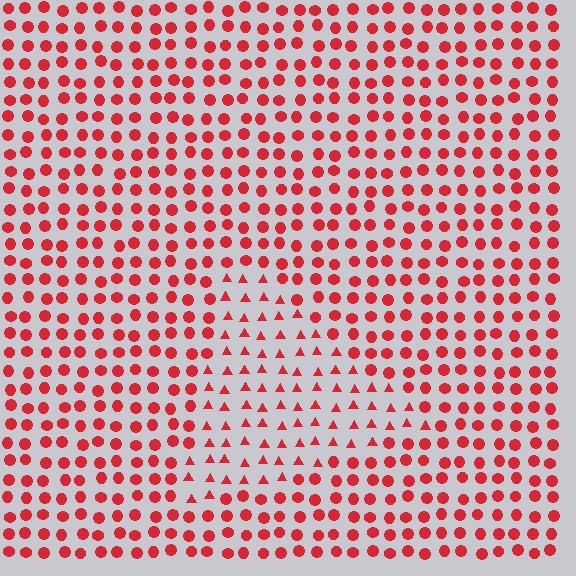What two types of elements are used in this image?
The image uses triangles inside the triangle region and circles outside it.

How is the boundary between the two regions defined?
The boundary is defined by a change in element shape: triangles inside vs. circles outside. All elements share the same color and spacing.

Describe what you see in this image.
The image is filled with small red elements arranged in a uniform grid. A triangle-shaped region contains triangles, while the surrounding area contains circles. The boundary is defined purely by the change in element shape.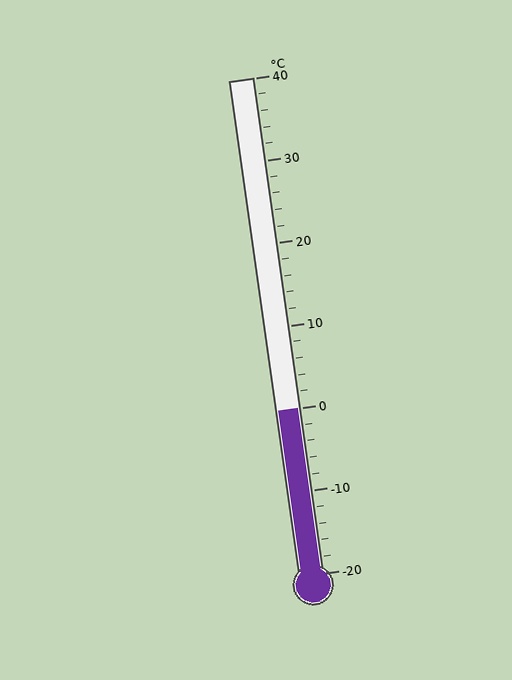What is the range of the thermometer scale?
The thermometer scale ranges from -20°C to 40°C.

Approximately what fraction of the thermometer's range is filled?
The thermometer is filled to approximately 35% of its range.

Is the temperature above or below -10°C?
The temperature is above -10°C.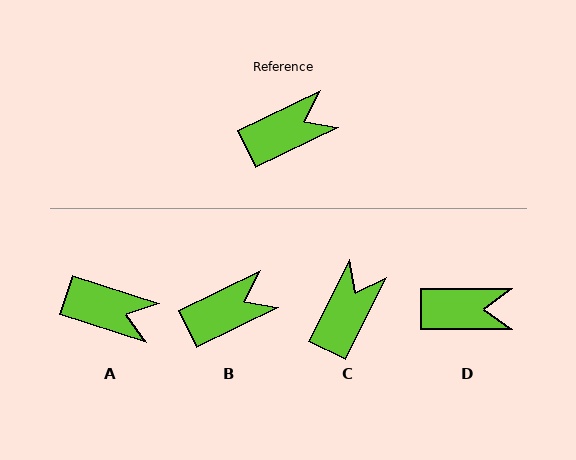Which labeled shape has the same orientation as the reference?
B.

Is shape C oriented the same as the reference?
No, it is off by about 38 degrees.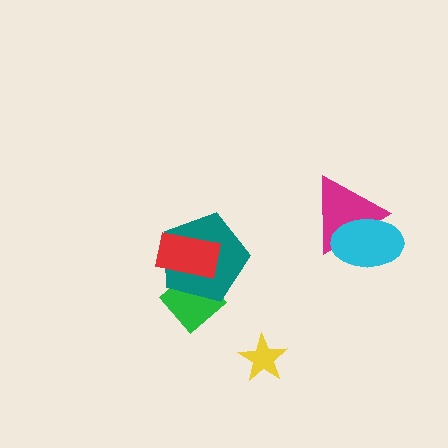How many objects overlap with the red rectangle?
2 objects overlap with the red rectangle.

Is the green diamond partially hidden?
Yes, it is partially covered by another shape.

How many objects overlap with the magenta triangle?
1 object overlaps with the magenta triangle.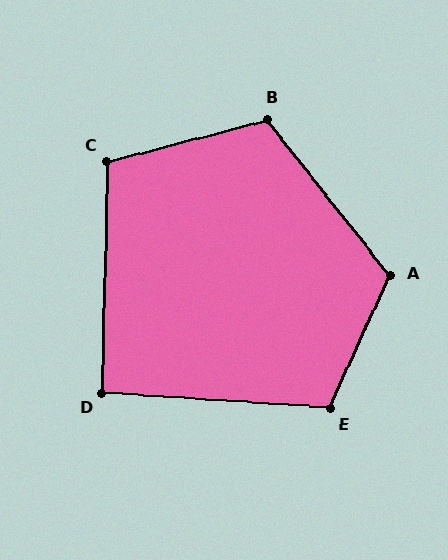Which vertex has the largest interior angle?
A, at approximately 117 degrees.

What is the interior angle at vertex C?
Approximately 106 degrees (obtuse).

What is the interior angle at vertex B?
Approximately 113 degrees (obtuse).